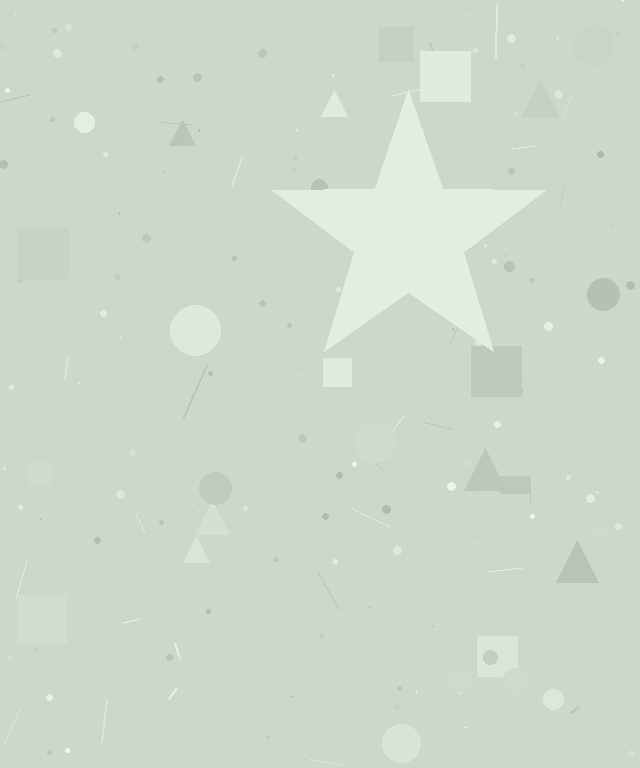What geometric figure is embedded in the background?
A star is embedded in the background.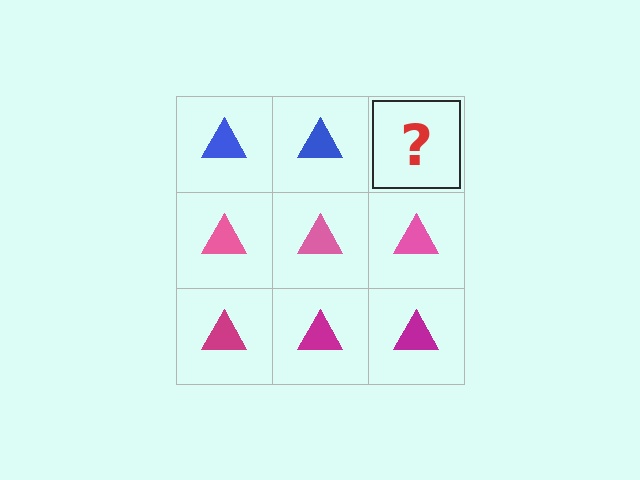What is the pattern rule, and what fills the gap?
The rule is that each row has a consistent color. The gap should be filled with a blue triangle.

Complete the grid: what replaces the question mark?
The question mark should be replaced with a blue triangle.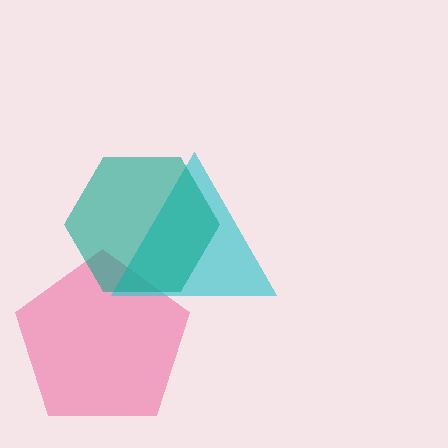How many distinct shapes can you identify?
There are 3 distinct shapes: a pink pentagon, a cyan triangle, a teal hexagon.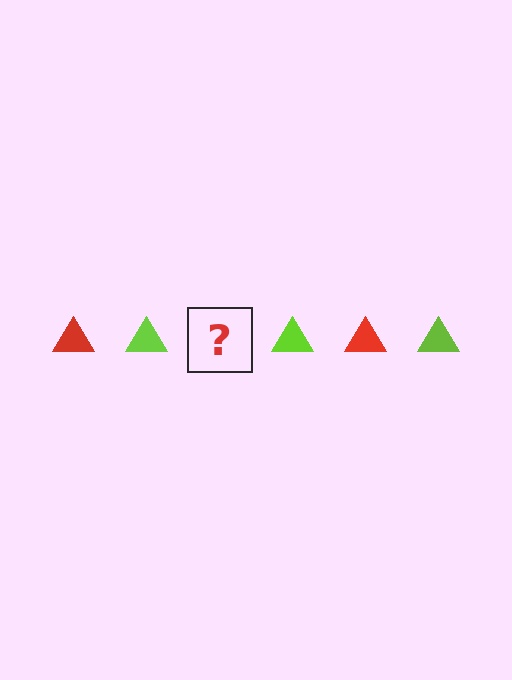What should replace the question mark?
The question mark should be replaced with a red triangle.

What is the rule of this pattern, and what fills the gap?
The rule is that the pattern cycles through red, lime triangles. The gap should be filled with a red triangle.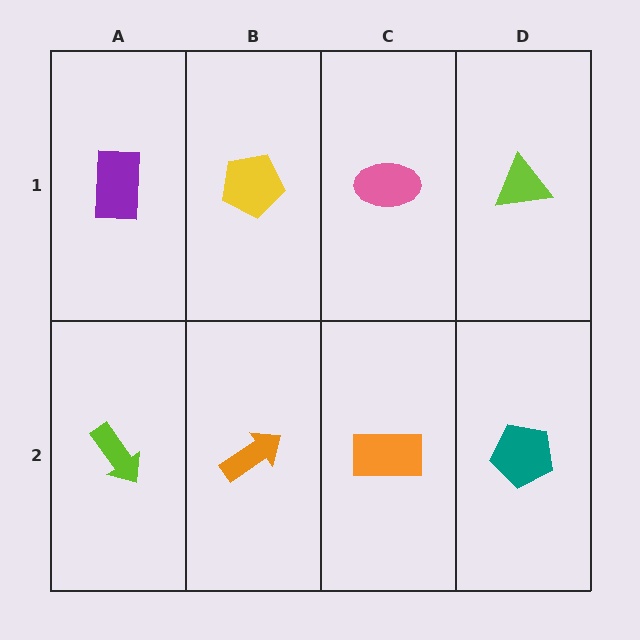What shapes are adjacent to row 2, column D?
A lime triangle (row 1, column D), an orange rectangle (row 2, column C).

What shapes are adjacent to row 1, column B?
An orange arrow (row 2, column B), a purple rectangle (row 1, column A), a pink ellipse (row 1, column C).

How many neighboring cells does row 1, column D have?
2.